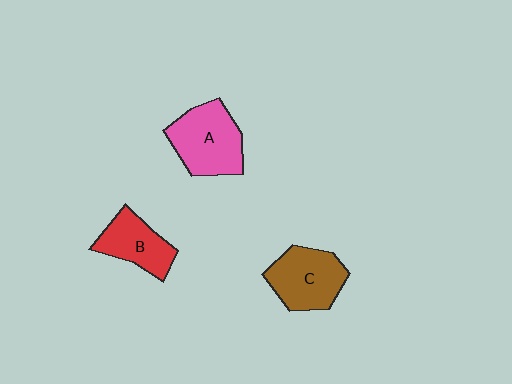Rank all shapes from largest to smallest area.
From largest to smallest: A (pink), C (brown), B (red).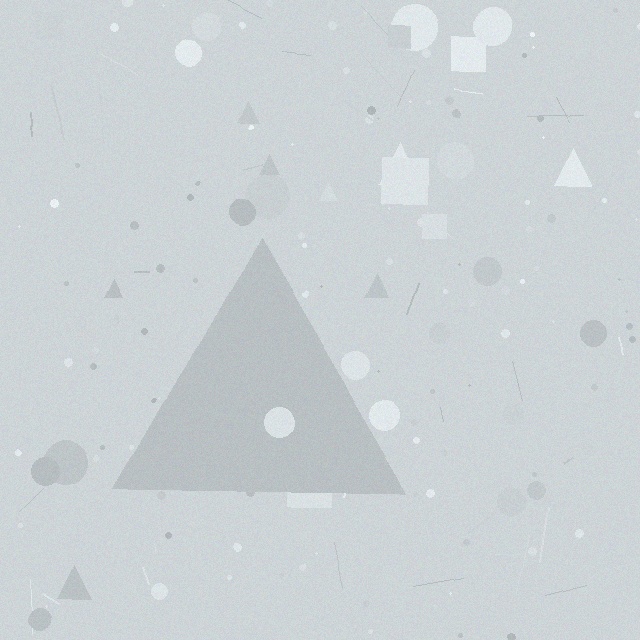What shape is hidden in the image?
A triangle is hidden in the image.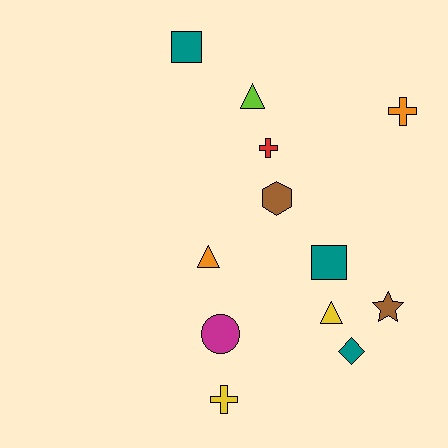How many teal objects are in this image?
There are 3 teal objects.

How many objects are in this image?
There are 12 objects.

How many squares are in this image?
There are 2 squares.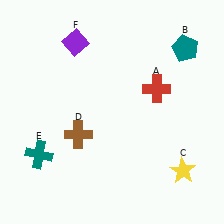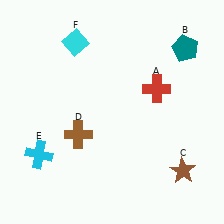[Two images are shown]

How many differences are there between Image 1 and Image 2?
There are 3 differences between the two images.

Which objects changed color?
C changed from yellow to brown. E changed from teal to cyan. F changed from purple to cyan.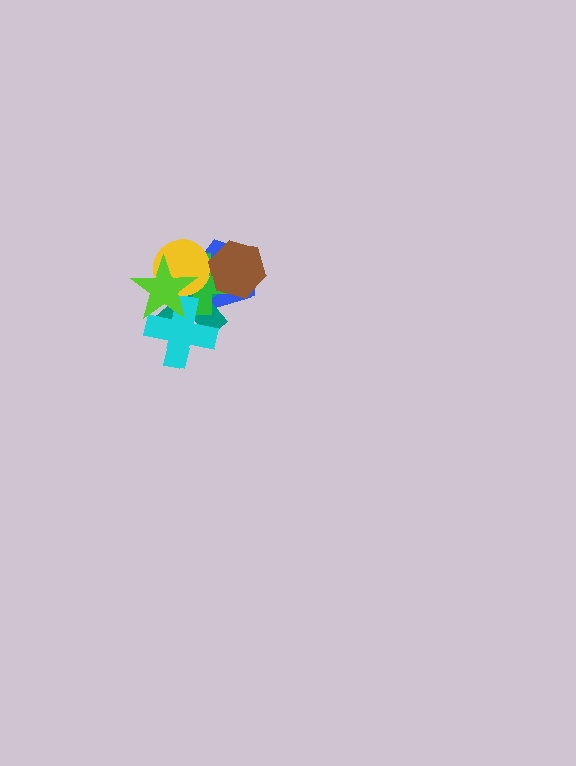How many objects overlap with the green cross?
6 objects overlap with the green cross.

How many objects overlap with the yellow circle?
4 objects overlap with the yellow circle.